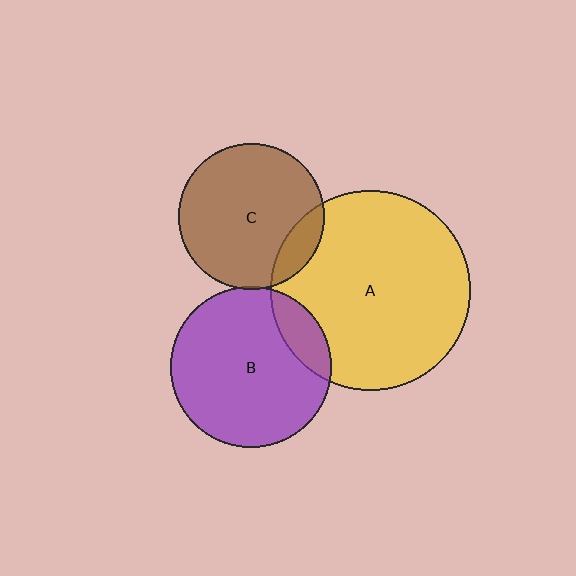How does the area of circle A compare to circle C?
Approximately 1.9 times.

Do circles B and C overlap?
Yes.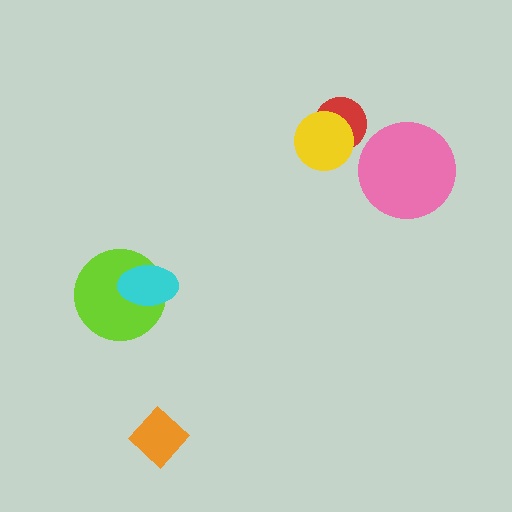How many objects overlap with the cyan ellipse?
1 object overlaps with the cyan ellipse.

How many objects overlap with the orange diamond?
0 objects overlap with the orange diamond.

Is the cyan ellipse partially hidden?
No, no other shape covers it.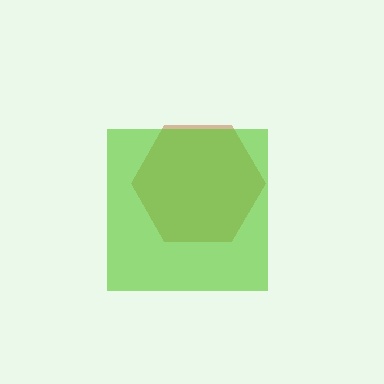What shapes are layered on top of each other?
The layered shapes are: a brown hexagon, a lime square.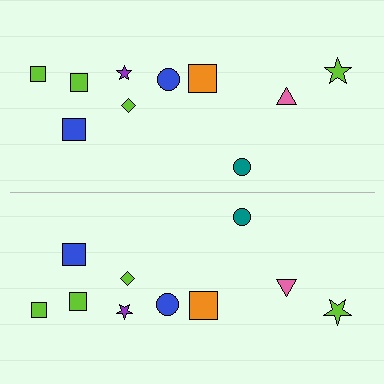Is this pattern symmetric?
Yes, this pattern has bilateral (reflection) symmetry.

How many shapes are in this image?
There are 20 shapes in this image.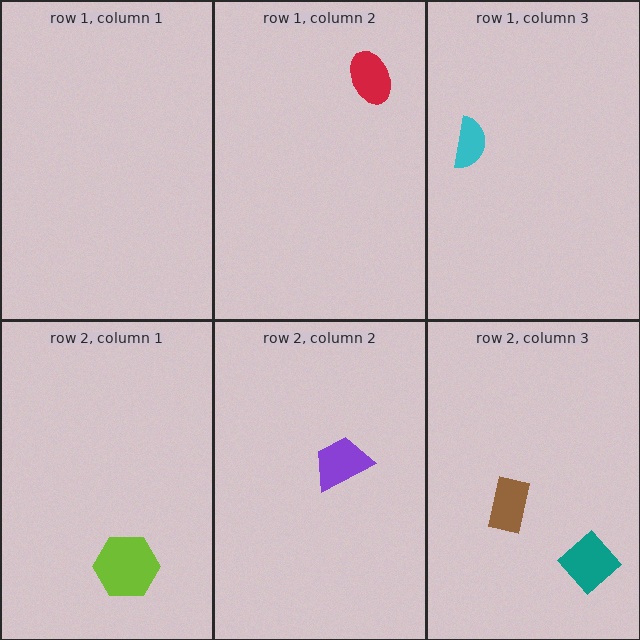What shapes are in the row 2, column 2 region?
The purple trapezoid.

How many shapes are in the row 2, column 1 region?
1.